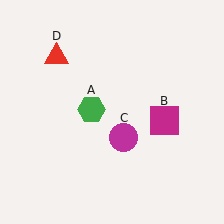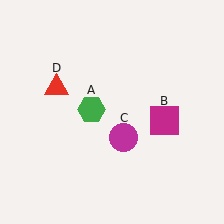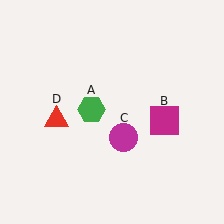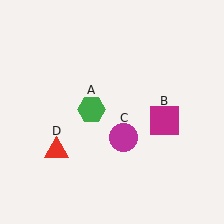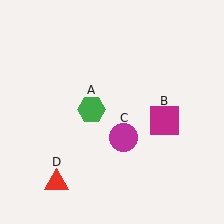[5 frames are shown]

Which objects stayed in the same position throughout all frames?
Green hexagon (object A) and magenta square (object B) and magenta circle (object C) remained stationary.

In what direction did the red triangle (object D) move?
The red triangle (object D) moved down.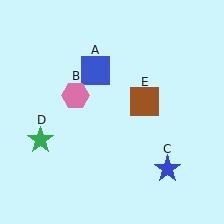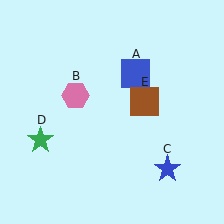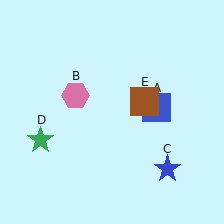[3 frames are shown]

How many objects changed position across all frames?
1 object changed position: blue square (object A).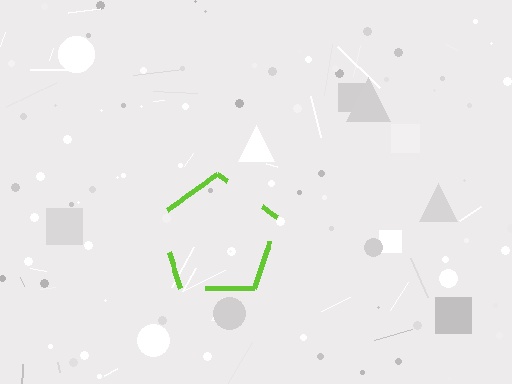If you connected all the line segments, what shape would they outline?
They would outline a pentagon.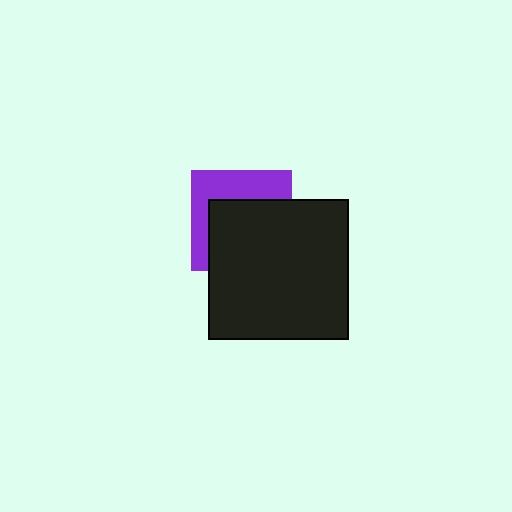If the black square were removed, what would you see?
You would see the complete purple square.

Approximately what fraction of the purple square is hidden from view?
Roughly 59% of the purple square is hidden behind the black square.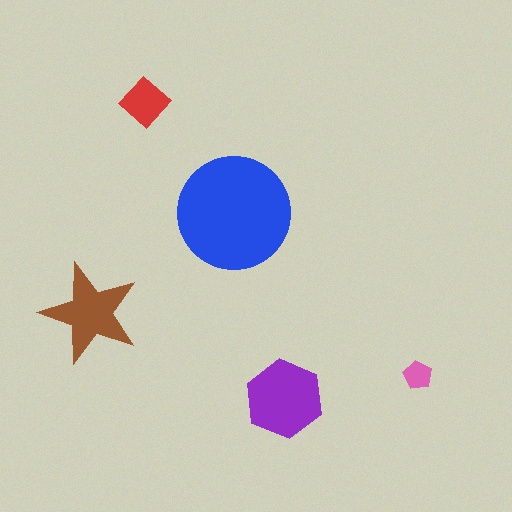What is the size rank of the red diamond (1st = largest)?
4th.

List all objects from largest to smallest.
The blue circle, the purple hexagon, the brown star, the red diamond, the pink pentagon.